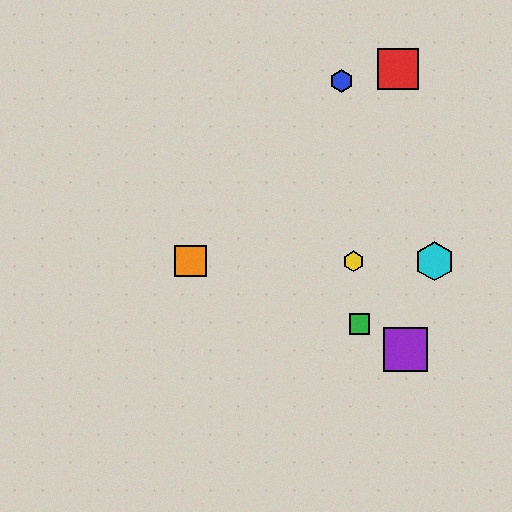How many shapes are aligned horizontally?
3 shapes (the yellow hexagon, the orange square, the cyan hexagon) are aligned horizontally.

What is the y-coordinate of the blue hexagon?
The blue hexagon is at y≈81.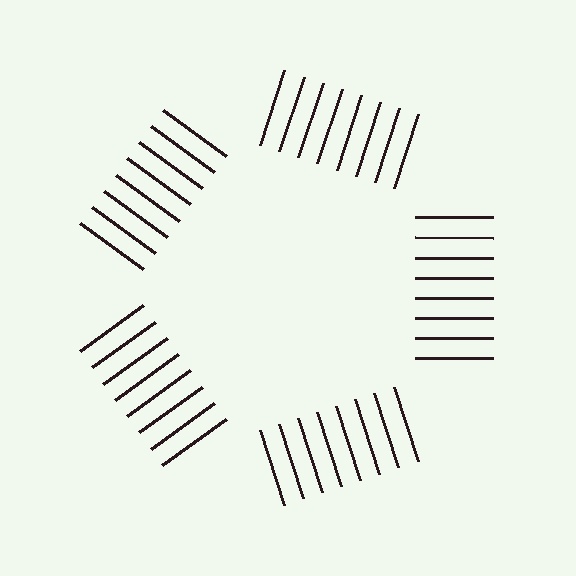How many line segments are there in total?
40 — 8 along each of the 5 edges.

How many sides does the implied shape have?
5 sides — the line-ends trace a pentagon.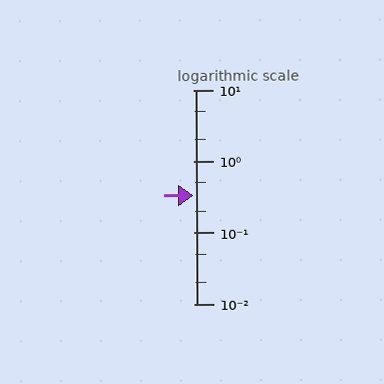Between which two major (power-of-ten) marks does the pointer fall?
The pointer is between 0.1 and 1.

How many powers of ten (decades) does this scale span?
The scale spans 3 decades, from 0.01 to 10.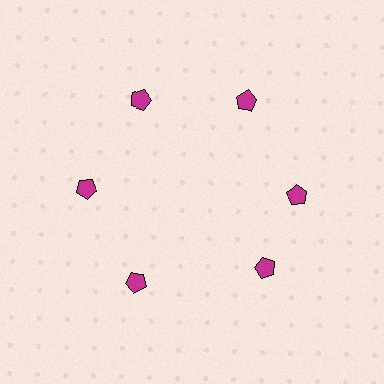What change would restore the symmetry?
The symmetry would be restored by rotating it back into even spacing with its neighbors so that all 6 pentagons sit at equal angles and equal distance from the center.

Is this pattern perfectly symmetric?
No. The 6 magenta pentagons are arranged in a ring, but one element near the 5 o'clock position is rotated out of alignment along the ring, breaking the 6-fold rotational symmetry.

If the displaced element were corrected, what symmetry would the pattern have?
It would have 6-fold rotational symmetry — the pattern would map onto itself every 60 degrees.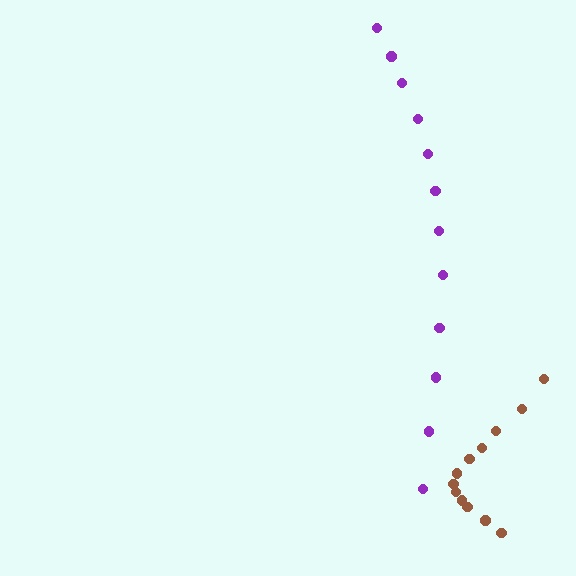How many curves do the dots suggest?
There are 2 distinct paths.